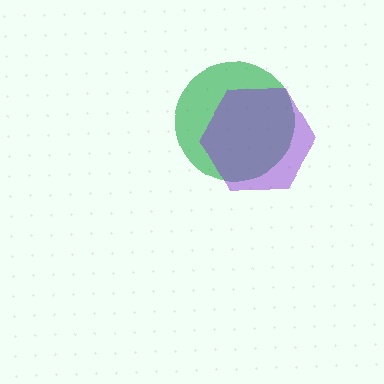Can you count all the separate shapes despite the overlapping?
Yes, there are 2 separate shapes.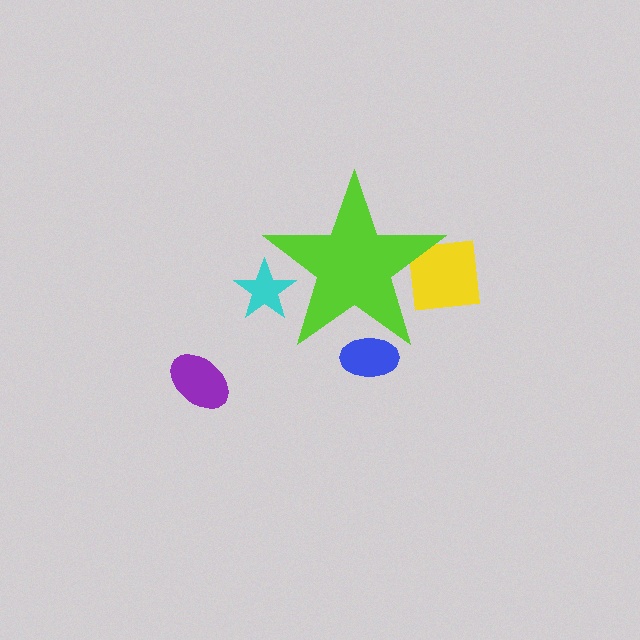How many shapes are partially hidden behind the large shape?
3 shapes are partially hidden.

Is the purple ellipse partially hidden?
No, the purple ellipse is fully visible.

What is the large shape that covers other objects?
A lime star.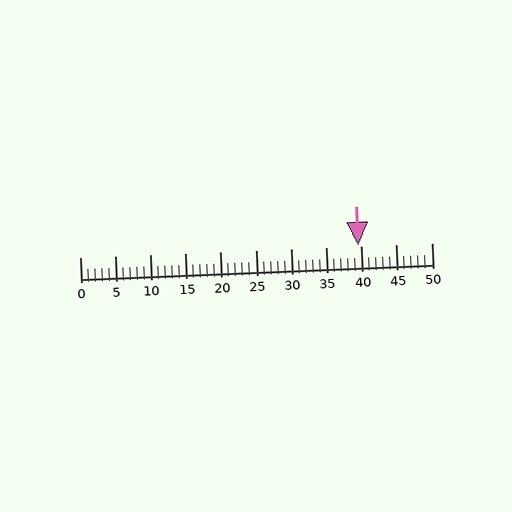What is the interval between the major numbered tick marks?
The major tick marks are spaced 5 units apart.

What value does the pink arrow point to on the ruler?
The pink arrow points to approximately 40.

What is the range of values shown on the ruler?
The ruler shows values from 0 to 50.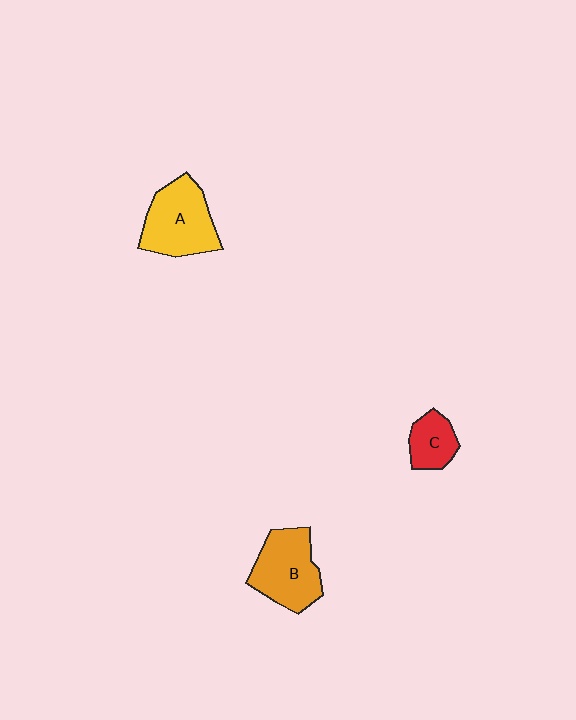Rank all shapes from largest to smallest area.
From largest to smallest: A (yellow), B (orange), C (red).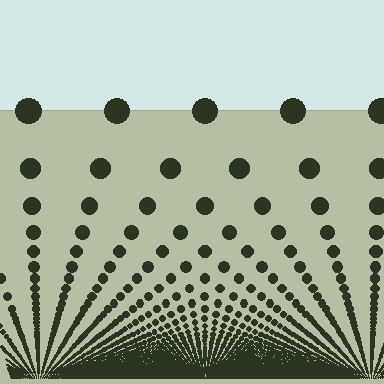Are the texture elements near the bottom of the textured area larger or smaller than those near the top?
Smaller. The gradient is inverted — elements near the bottom are smaller and denser.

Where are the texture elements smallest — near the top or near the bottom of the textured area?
Near the bottom.